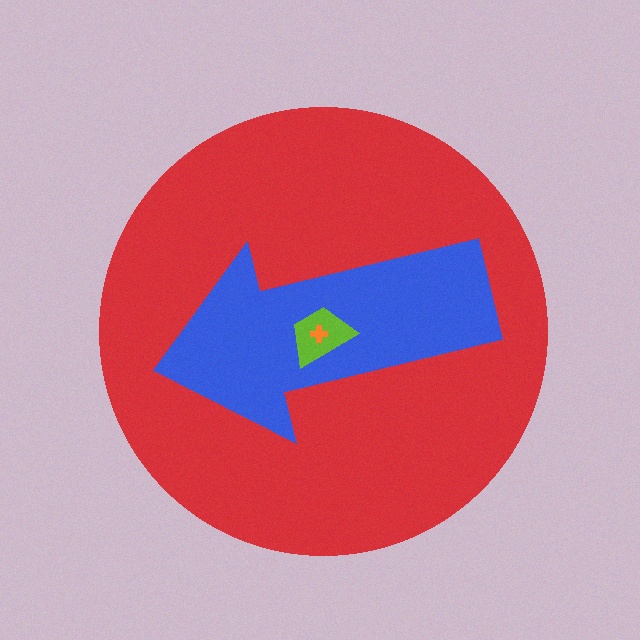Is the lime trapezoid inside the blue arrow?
Yes.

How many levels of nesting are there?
4.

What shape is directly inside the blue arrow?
The lime trapezoid.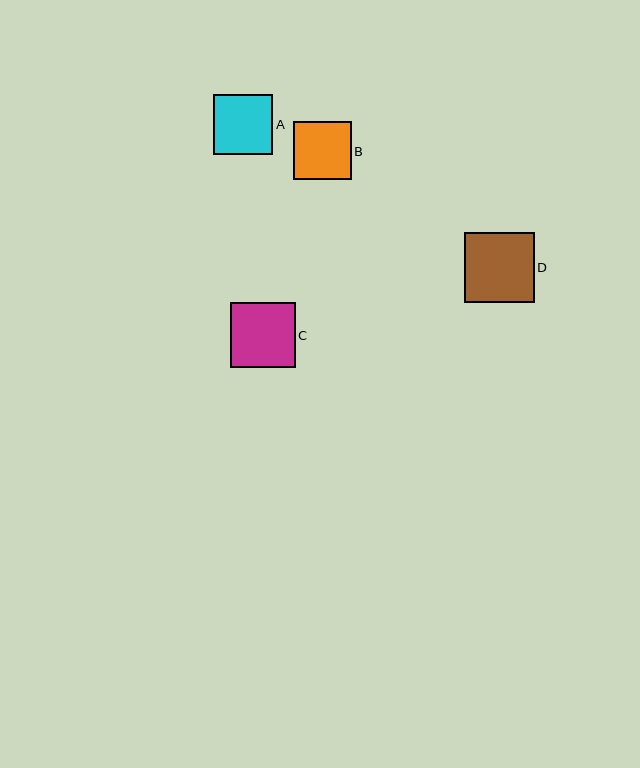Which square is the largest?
Square D is the largest with a size of approximately 70 pixels.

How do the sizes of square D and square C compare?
Square D and square C are approximately the same size.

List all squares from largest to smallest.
From largest to smallest: D, C, A, B.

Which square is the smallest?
Square B is the smallest with a size of approximately 58 pixels.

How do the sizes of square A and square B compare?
Square A and square B are approximately the same size.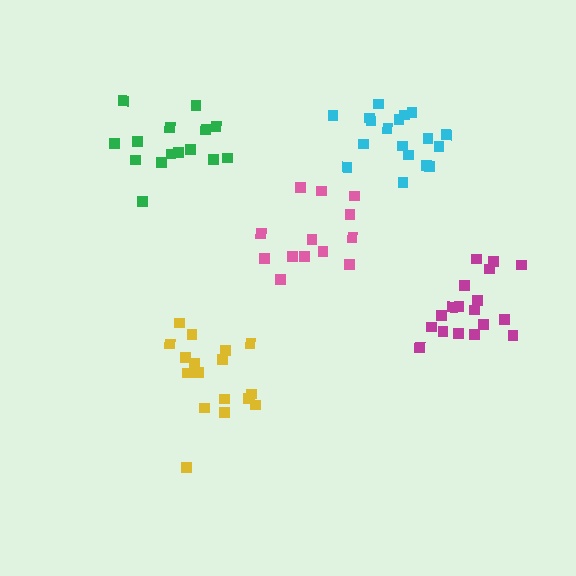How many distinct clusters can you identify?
There are 5 distinct clusters.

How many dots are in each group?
Group 1: 13 dots, Group 2: 18 dots, Group 3: 18 dots, Group 4: 18 dots, Group 5: 15 dots (82 total).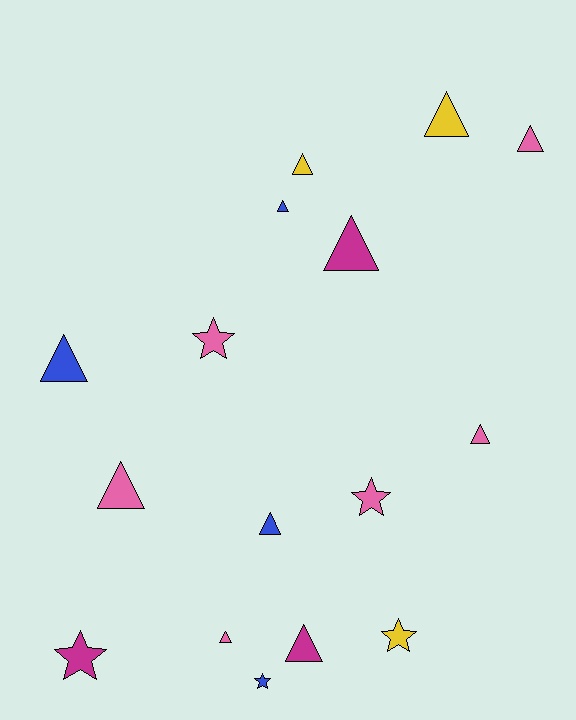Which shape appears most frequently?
Triangle, with 11 objects.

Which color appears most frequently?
Pink, with 6 objects.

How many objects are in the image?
There are 16 objects.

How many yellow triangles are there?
There are 2 yellow triangles.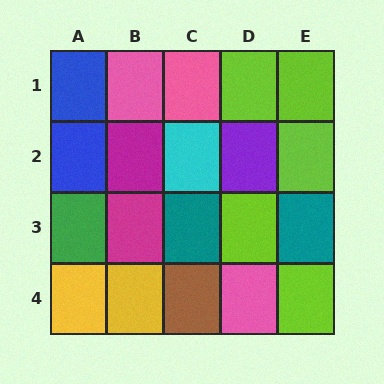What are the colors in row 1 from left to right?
Blue, pink, pink, lime, lime.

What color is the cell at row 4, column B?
Yellow.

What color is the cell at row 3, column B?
Magenta.